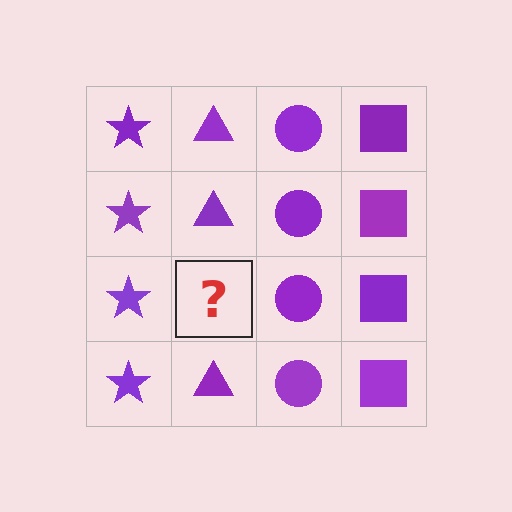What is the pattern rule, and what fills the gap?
The rule is that each column has a consistent shape. The gap should be filled with a purple triangle.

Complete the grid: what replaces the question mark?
The question mark should be replaced with a purple triangle.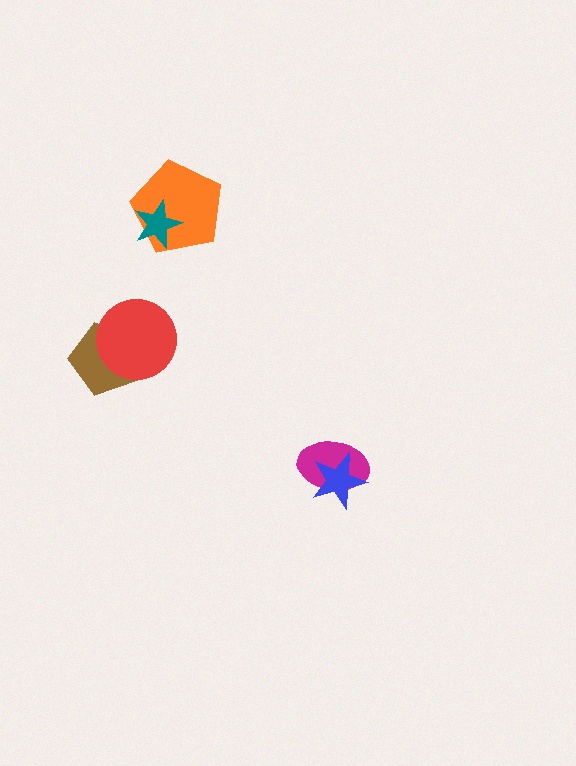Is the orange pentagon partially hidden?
Yes, it is partially covered by another shape.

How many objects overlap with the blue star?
1 object overlaps with the blue star.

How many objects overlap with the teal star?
1 object overlaps with the teal star.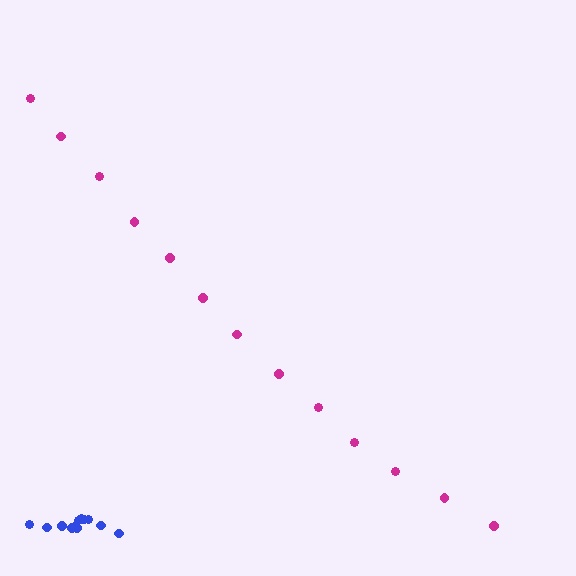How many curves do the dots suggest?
There are 2 distinct paths.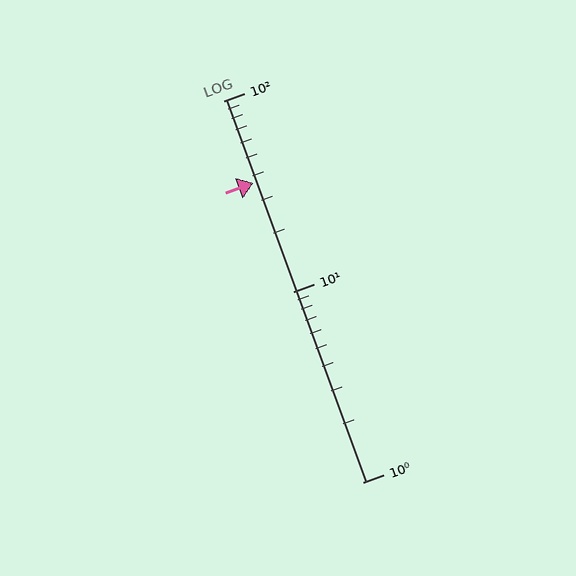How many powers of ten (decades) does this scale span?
The scale spans 2 decades, from 1 to 100.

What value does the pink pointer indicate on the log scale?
The pointer indicates approximately 37.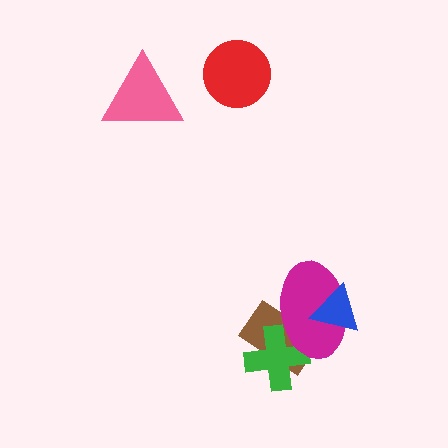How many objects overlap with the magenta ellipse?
3 objects overlap with the magenta ellipse.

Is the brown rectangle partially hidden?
Yes, it is partially covered by another shape.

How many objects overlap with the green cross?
2 objects overlap with the green cross.